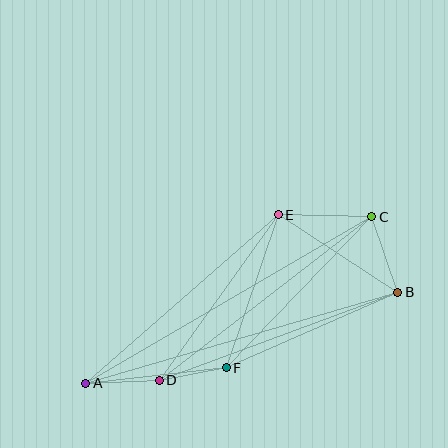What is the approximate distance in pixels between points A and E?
The distance between A and E is approximately 256 pixels.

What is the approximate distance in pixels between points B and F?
The distance between B and F is approximately 187 pixels.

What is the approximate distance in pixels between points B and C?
The distance between B and C is approximately 80 pixels.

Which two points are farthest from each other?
Points A and C are farthest from each other.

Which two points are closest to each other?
Points D and F are closest to each other.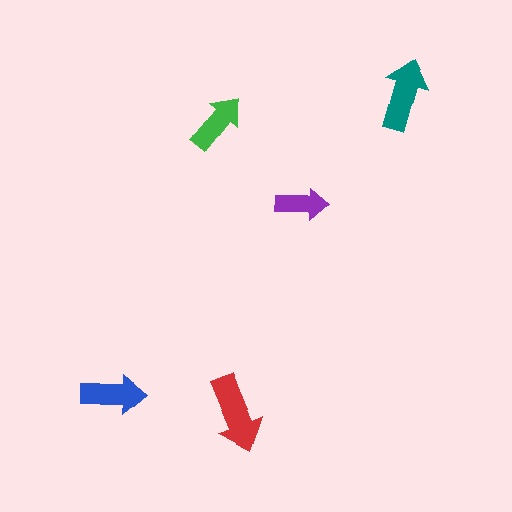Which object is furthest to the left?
The blue arrow is leftmost.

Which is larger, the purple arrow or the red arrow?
The red one.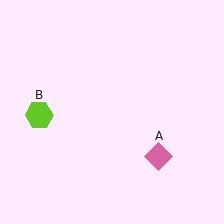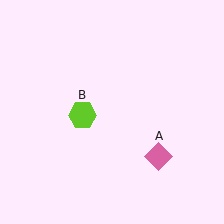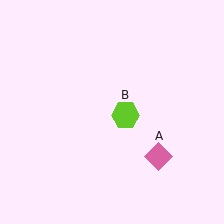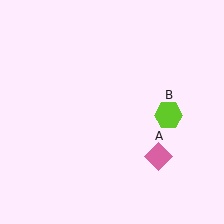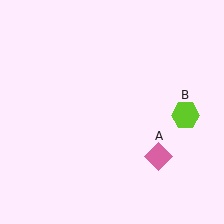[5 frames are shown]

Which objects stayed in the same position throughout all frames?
Pink diamond (object A) remained stationary.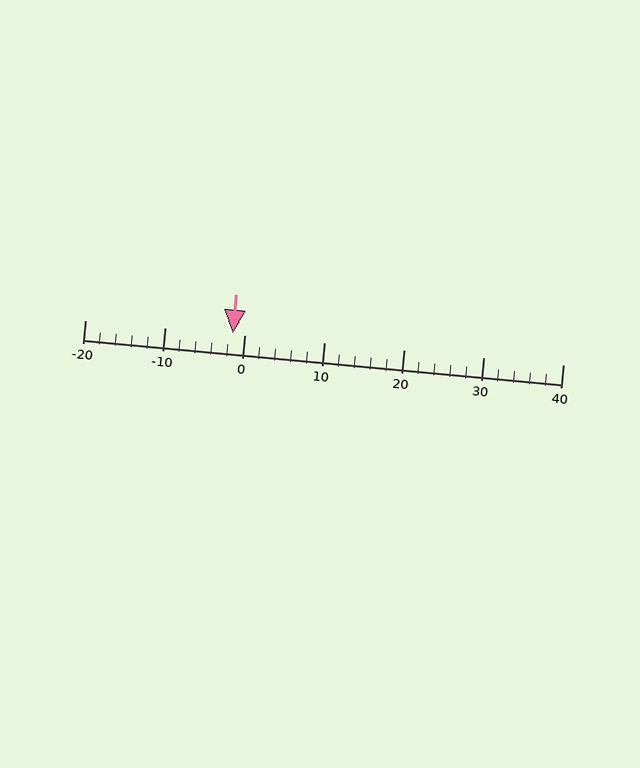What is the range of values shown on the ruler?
The ruler shows values from -20 to 40.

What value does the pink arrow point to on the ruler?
The pink arrow points to approximately -2.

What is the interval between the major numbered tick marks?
The major tick marks are spaced 10 units apart.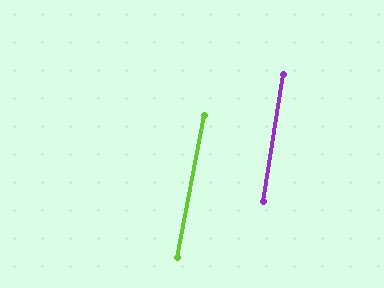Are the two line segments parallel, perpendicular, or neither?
Parallel — their directions differ by only 1.4°.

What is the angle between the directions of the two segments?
Approximately 1 degree.